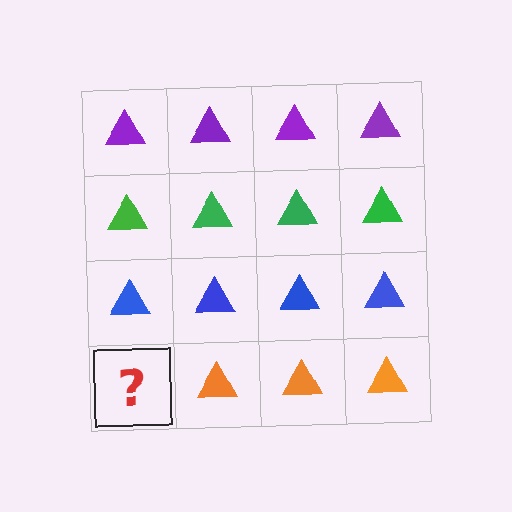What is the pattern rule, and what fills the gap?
The rule is that each row has a consistent color. The gap should be filled with an orange triangle.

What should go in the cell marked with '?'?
The missing cell should contain an orange triangle.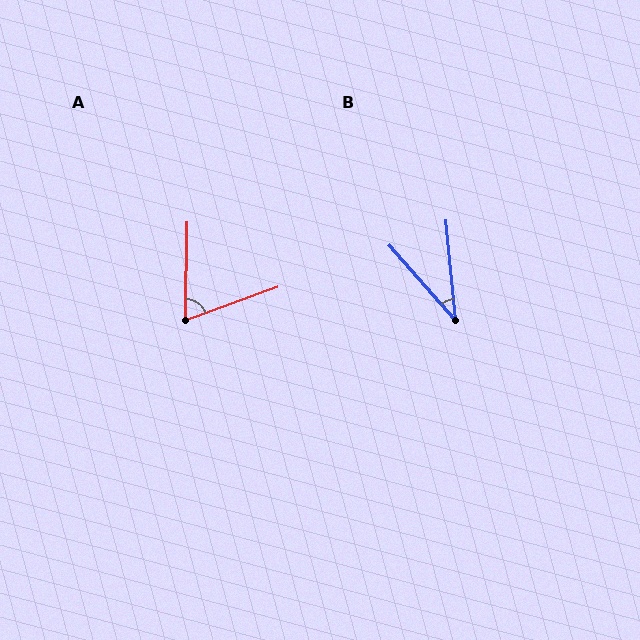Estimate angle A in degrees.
Approximately 69 degrees.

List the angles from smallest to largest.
B (36°), A (69°).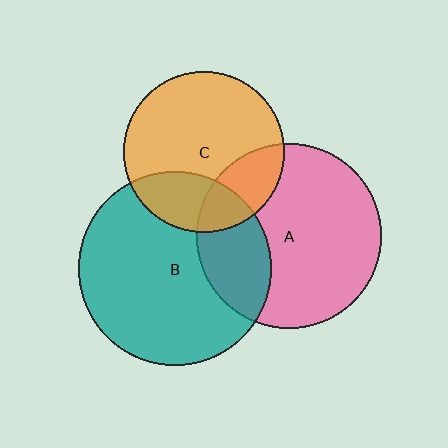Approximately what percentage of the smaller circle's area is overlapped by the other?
Approximately 25%.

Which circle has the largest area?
Circle B (teal).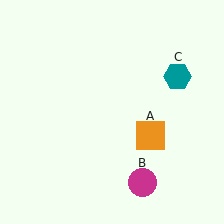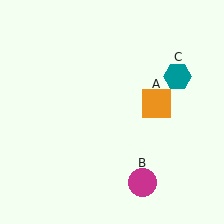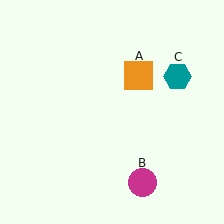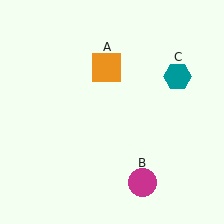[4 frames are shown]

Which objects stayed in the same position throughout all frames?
Magenta circle (object B) and teal hexagon (object C) remained stationary.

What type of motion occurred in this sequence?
The orange square (object A) rotated counterclockwise around the center of the scene.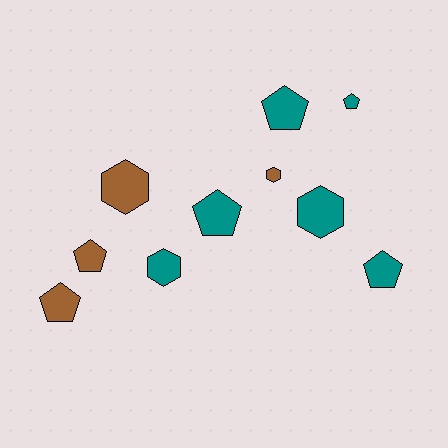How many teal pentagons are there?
There are 4 teal pentagons.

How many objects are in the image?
There are 10 objects.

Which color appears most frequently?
Teal, with 6 objects.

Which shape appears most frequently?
Pentagon, with 6 objects.